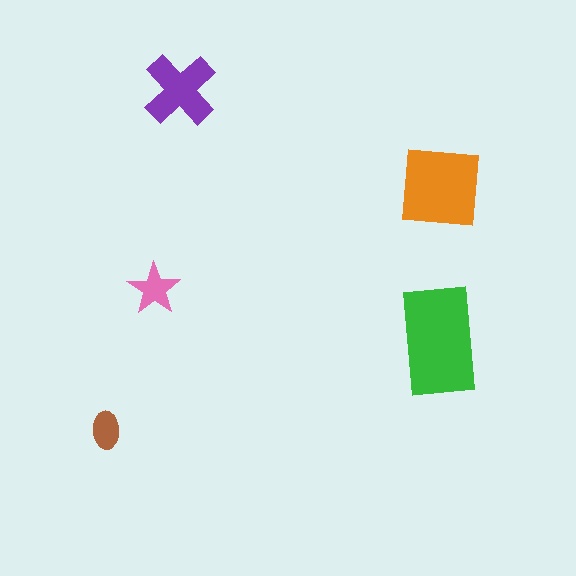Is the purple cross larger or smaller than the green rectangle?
Smaller.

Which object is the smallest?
The brown ellipse.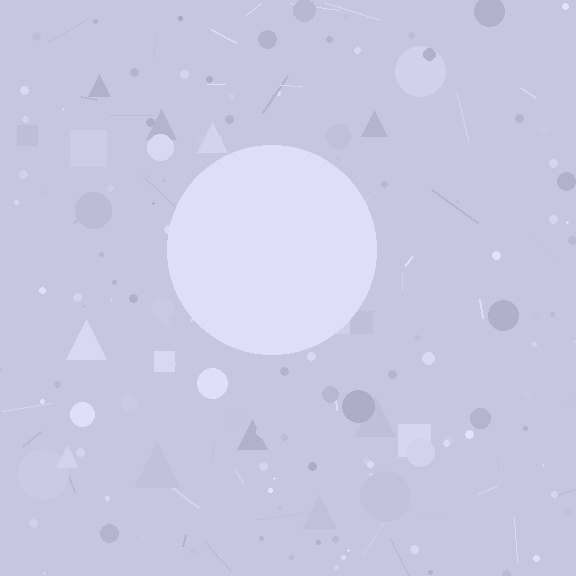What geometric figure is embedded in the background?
A circle is embedded in the background.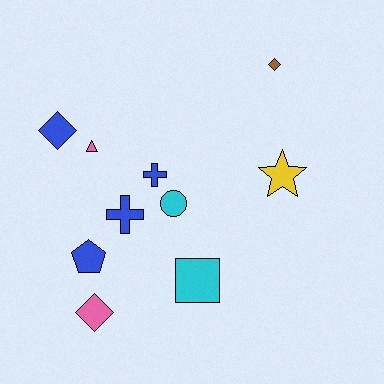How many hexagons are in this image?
There are no hexagons.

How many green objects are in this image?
There are no green objects.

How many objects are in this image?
There are 10 objects.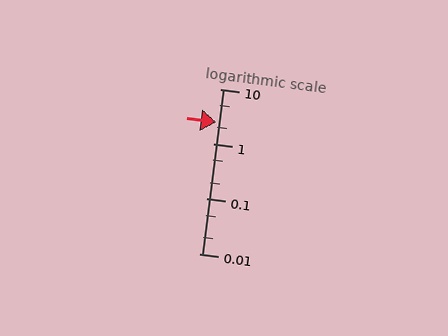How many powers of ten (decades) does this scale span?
The scale spans 3 decades, from 0.01 to 10.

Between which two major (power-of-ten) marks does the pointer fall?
The pointer is between 1 and 10.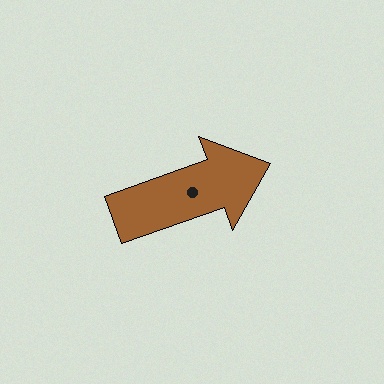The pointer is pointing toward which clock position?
Roughly 2 o'clock.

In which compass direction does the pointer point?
East.